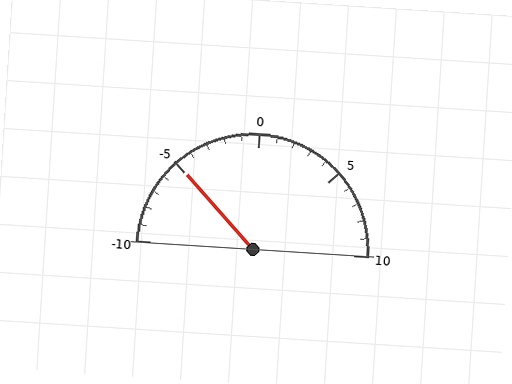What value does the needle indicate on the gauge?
The needle indicates approximately -5.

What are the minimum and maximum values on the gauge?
The gauge ranges from -10 to 10.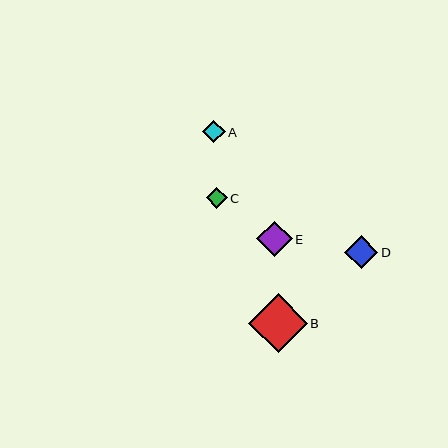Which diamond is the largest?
Diamond B is the largest with a size of approximately 58 pixels.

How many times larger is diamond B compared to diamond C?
Diamond B is approximately 2.8 times the size of diamond C.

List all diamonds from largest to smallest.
From largest to smallest: B, E, D, A, C.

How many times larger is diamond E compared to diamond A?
Diamond E is approximately 1.6 times the size of diamond A.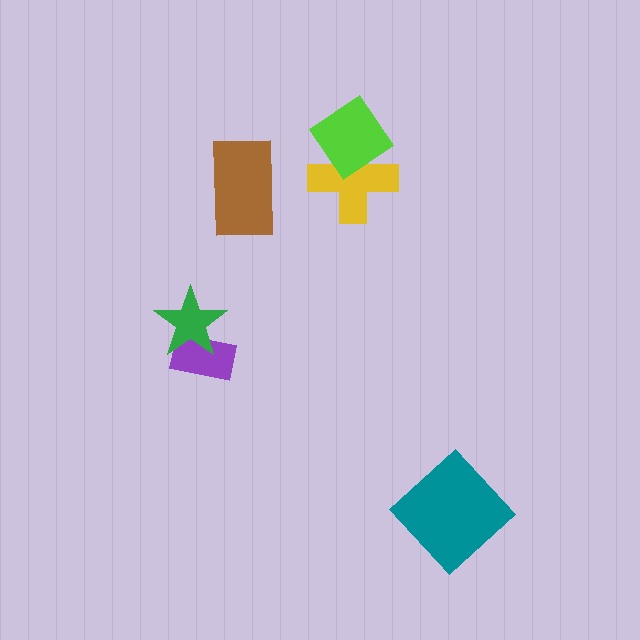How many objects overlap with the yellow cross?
1 object overlaps with the yellow cross.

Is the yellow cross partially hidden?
Yes, it is partially covered by another shape.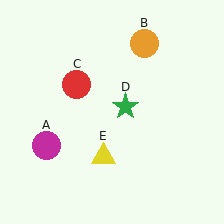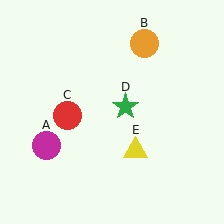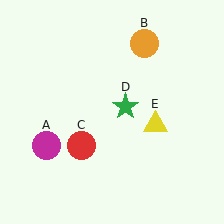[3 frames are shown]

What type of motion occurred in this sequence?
The red circle (object C), yellow triangle (object E) rotated counterclockwise around the center of the scene.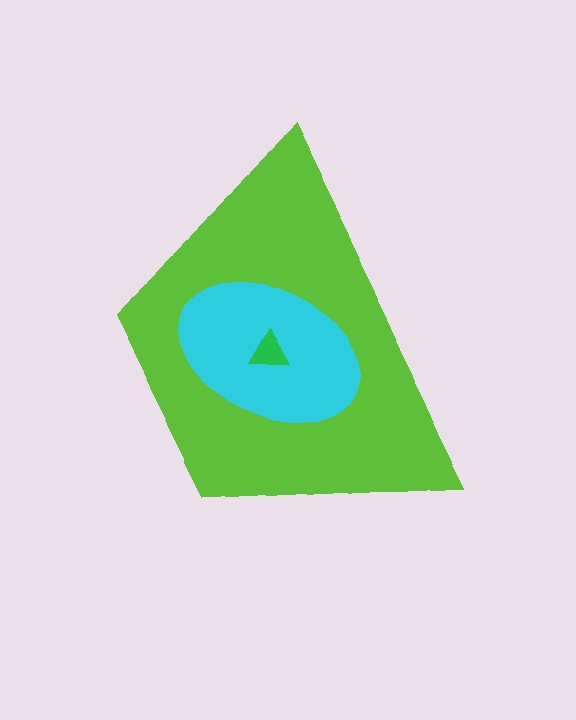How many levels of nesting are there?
3.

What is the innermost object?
The green triangle.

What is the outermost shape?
The lime trapezoid.